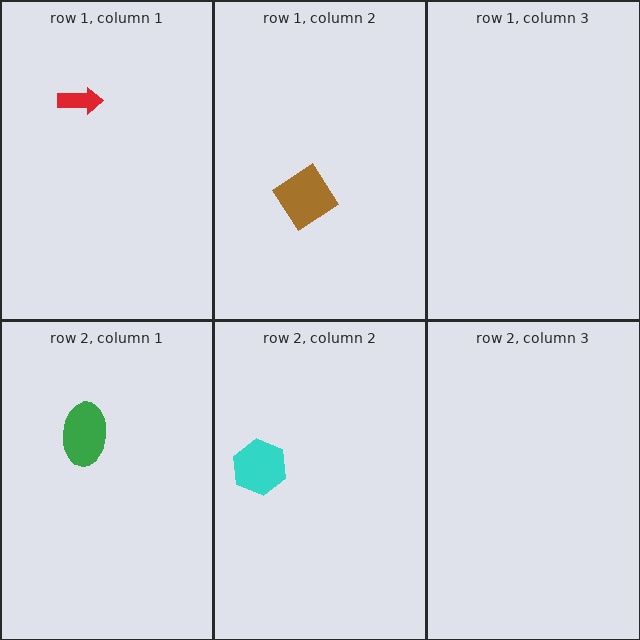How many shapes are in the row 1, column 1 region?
1.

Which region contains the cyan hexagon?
The row 2, column 2 region.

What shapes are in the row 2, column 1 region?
The green ellipse.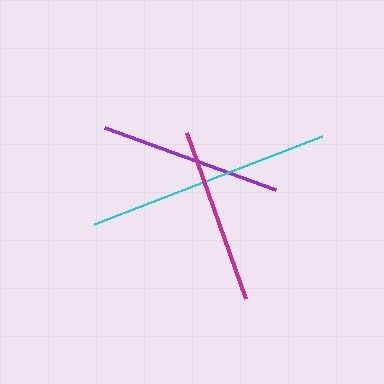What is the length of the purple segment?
The purple segment is approximately 182 pixels long.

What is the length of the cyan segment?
The cyan segment is approximately 245 pixels long.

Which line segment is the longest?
The cyan line is the longest at approximately 245 pixels.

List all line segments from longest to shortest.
From longest to shortest: cyan, purple, magenta.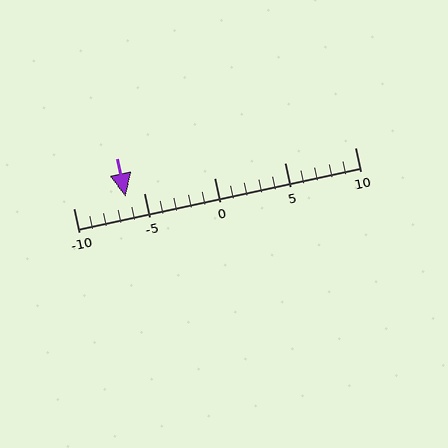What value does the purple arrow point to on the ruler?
The purple arrow points to approximately -6.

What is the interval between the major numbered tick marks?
The major tick marks are spaced 5 units apart.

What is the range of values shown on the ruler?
The ruler shows values from -10 to 10.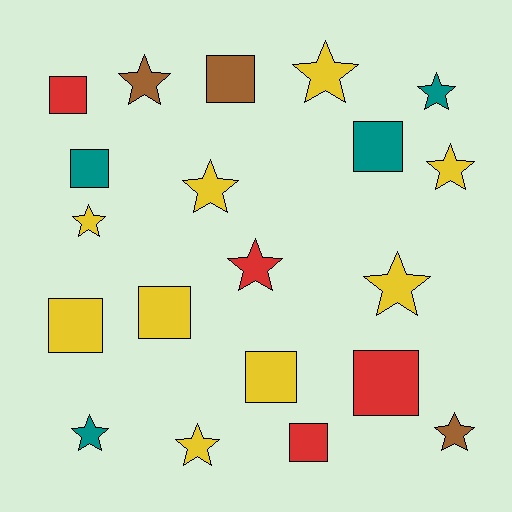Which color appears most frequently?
Yellow, with 9 objects.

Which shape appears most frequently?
Star, with 11 objects.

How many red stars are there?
There is 1 red star.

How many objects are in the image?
There are 20 objects.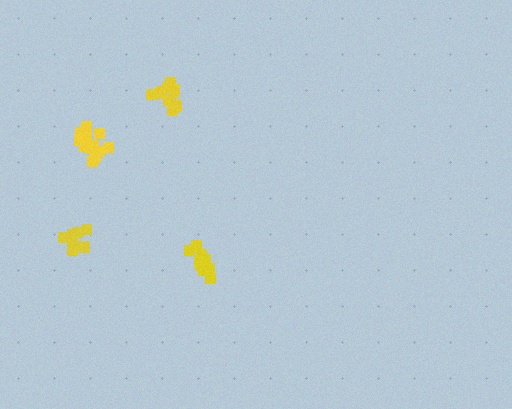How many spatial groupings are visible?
There are 4 spatial groupings.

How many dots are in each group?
Group 1: 11 dots, Group 2: 11 dots, Group 3: 9 dots, Group 4: 13 dots (44 total).